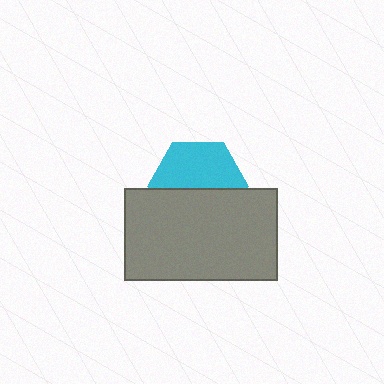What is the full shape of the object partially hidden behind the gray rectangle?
The partially hidden object is a cyan hexagon.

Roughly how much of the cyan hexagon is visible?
About half of it is visible (roughly 51%).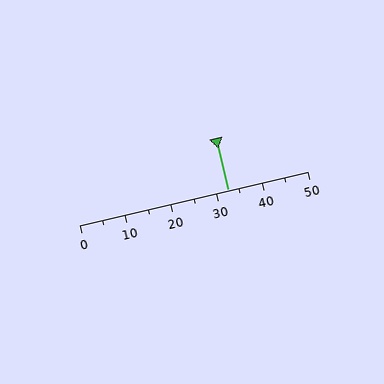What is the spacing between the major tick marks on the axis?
The major ticks are spaced 10 apart.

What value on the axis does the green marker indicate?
The marker indicates approximately 32.5.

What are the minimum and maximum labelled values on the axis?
The axis runs from 0 to 50.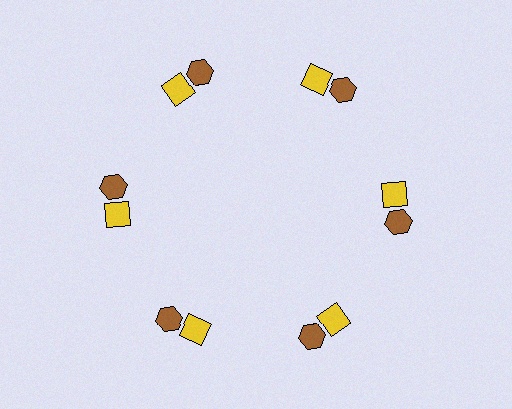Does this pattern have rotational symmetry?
Yes, this pattern has 6-fold rotational symmetry. It looks the same after rotating 60 degrees around the center.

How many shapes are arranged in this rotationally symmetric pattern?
There are 12 shapes, arranged in 6 groups of 2.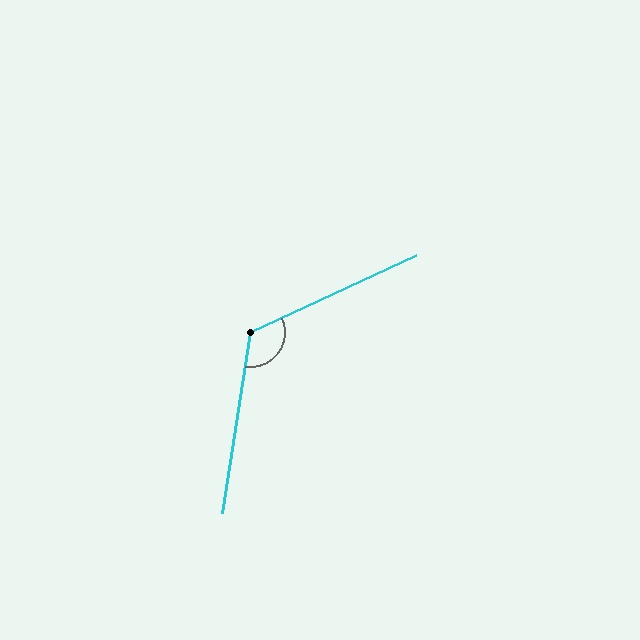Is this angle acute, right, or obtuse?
It is obtuse.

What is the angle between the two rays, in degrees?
Approximately 124 degrees.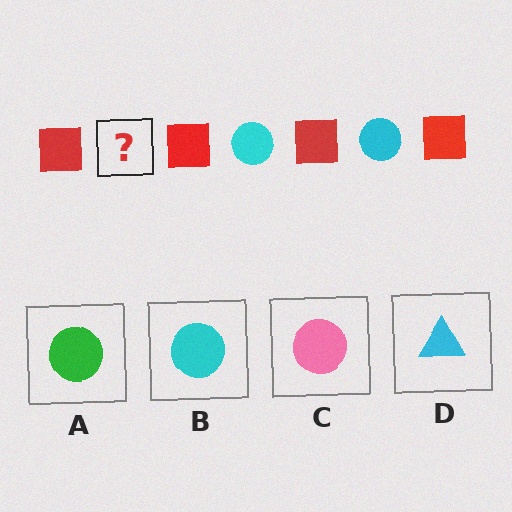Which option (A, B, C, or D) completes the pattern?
B.